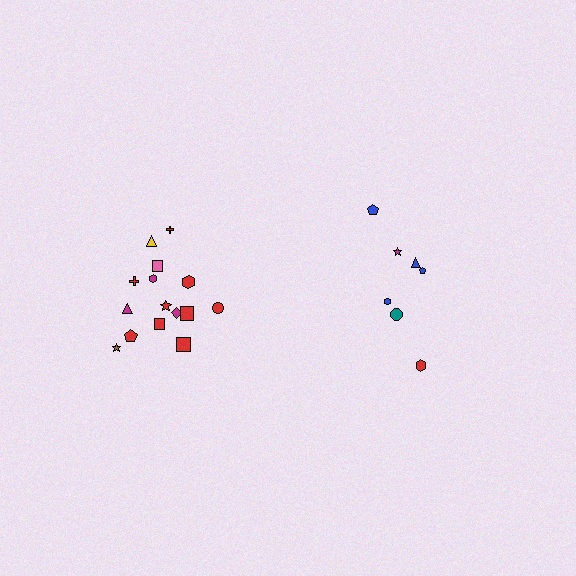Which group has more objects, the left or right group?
The left group.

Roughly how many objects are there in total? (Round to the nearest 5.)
Roughly 20 objects in total.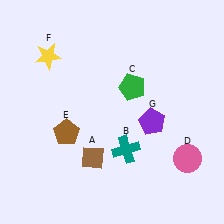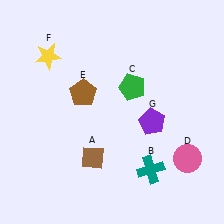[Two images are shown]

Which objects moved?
The objects that moved are: the teal cross (B), the brown pentagon (E).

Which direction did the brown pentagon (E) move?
The brown pentagon (E) moved up.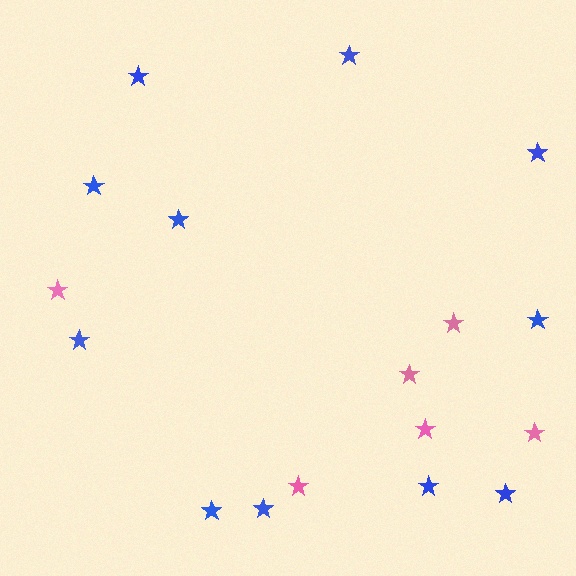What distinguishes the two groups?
There are 2 groups: one group of blue stars (11) and one group of pink stars (6).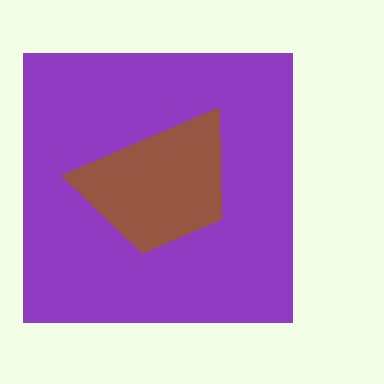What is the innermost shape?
The brown trapezoid.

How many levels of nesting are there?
2.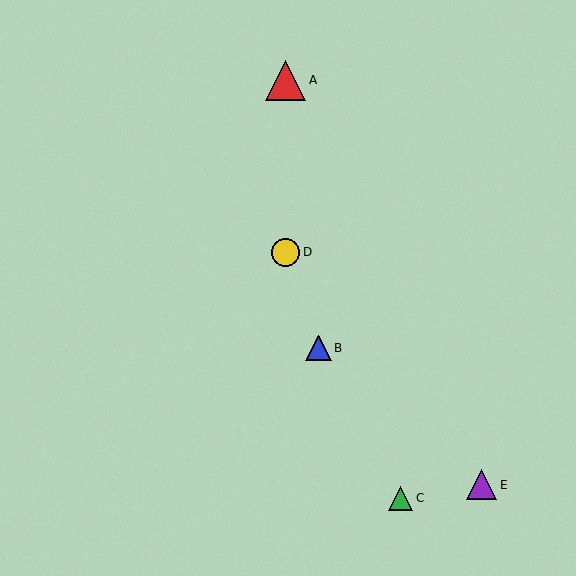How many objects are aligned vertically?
2 objects (A, D) are aligned vertically.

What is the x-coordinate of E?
Object E is at x≈482.